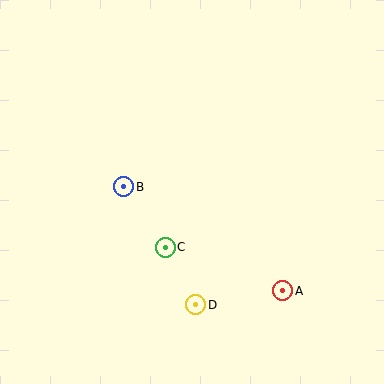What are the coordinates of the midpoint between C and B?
The midpoint between C and B is at (145, 217).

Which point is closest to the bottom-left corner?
Point D is closest to the bottom-left corner.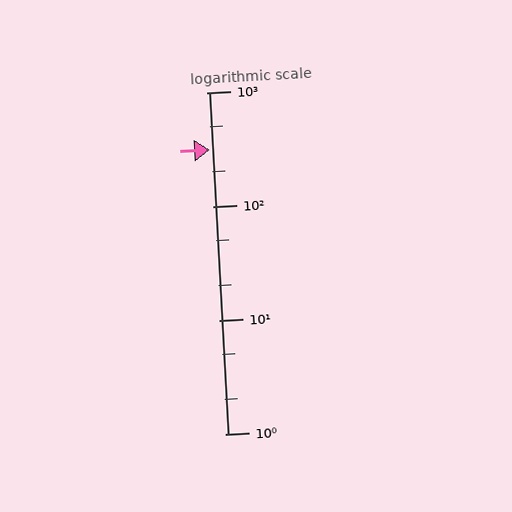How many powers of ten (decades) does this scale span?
The scale spans 3 decades, from 1 to 1000.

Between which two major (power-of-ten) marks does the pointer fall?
The pointer is between 100 and 1000.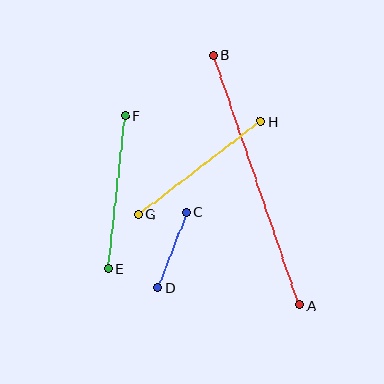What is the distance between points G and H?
The distance is approximately 153 pixels.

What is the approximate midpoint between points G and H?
The midpoint is at approximately (200, 168) pixels.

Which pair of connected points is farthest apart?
Points A and B are farthest apart.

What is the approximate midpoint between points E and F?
The midpoint is at approximately (117, 192) pixels.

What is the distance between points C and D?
The distance is approximately 81 pixels.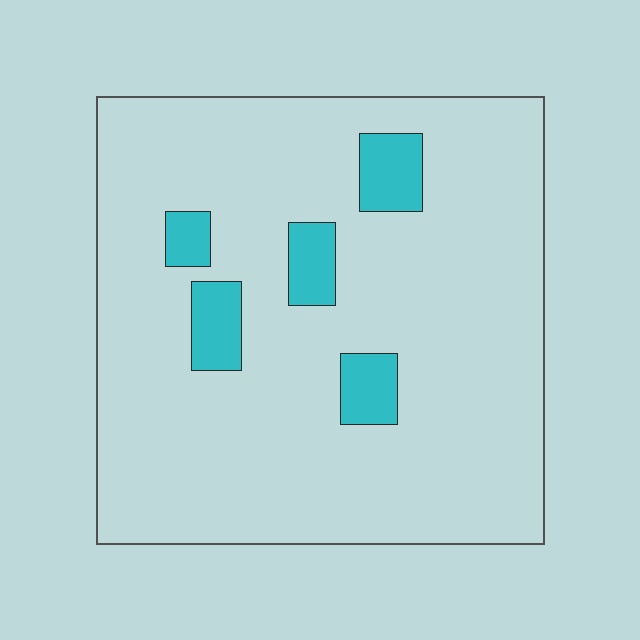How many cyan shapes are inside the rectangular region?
5.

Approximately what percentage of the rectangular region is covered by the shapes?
Approximately 10%.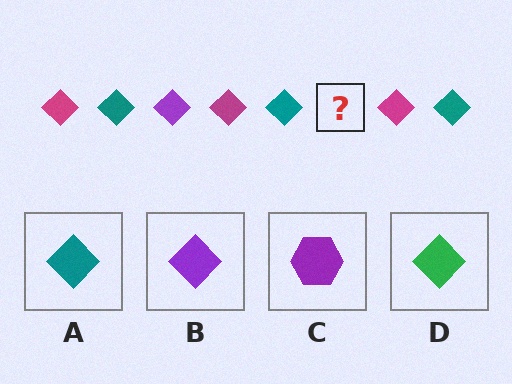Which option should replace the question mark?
Option B.